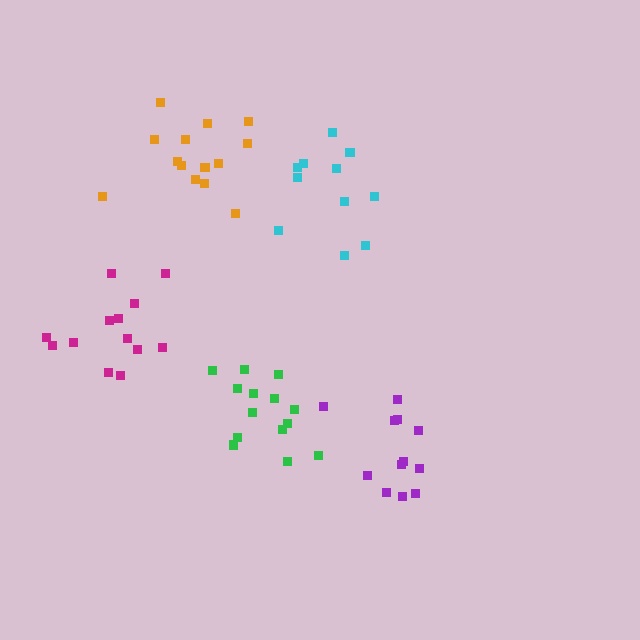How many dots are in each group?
Group 1: 14 dots, Group 2: 14 dots, Group 3: 12 dots, Group 4: 13 dots, Group 5: 11 dots (64 total).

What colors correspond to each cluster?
The clusters are colored: green, orange, purple, magenta, cyan.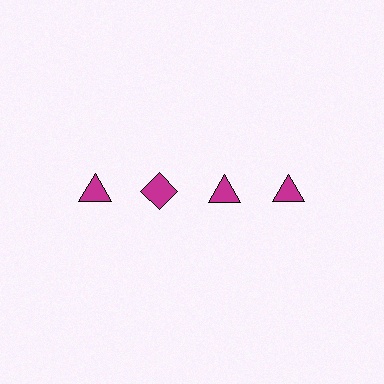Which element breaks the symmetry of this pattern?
The magenta diamond in the top row, second from left column breaks the symmetry. All other shapes are magenta triangles.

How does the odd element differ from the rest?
It has a different shape: diamond instead of triangle.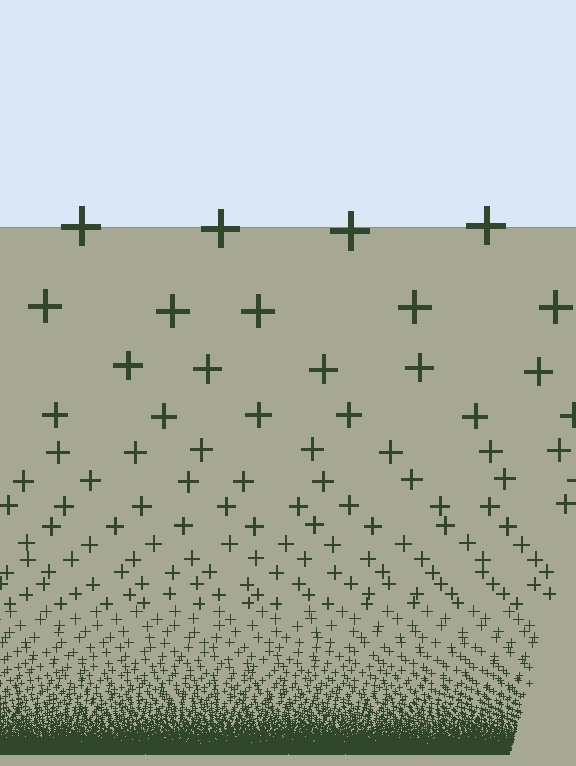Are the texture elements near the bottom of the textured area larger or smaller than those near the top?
Smaller. The gradient is inverted — elements near the bottom are smaller and denser.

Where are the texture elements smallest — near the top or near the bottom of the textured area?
Near the bottom.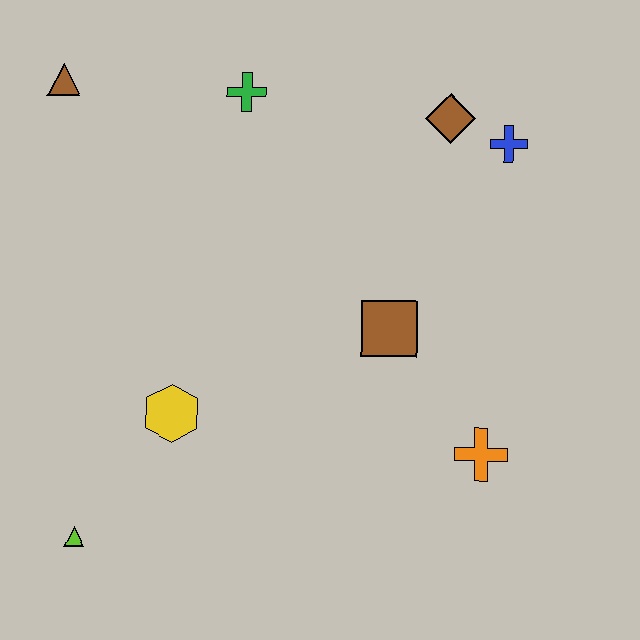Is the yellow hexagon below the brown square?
Yes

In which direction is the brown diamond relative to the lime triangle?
The brown diamond is above the lime triangle.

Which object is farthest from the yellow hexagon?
The blue cross is farthest from the yellow hexagon.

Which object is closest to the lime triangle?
The yellow hexagon is closest to the lime triangle.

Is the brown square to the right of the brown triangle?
Yes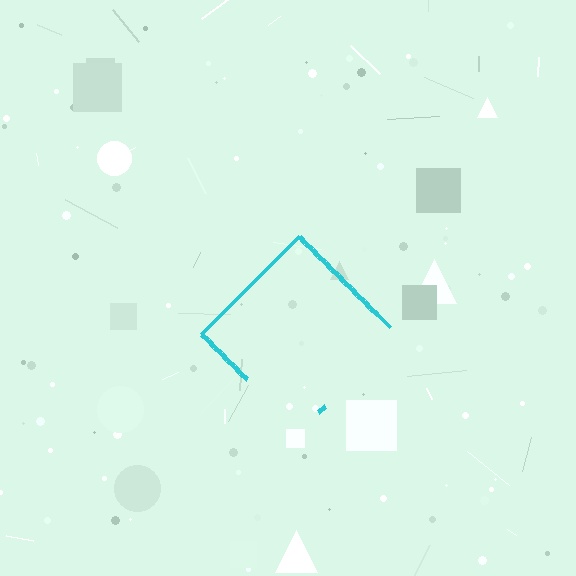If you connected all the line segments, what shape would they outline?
They would outline a diamond.